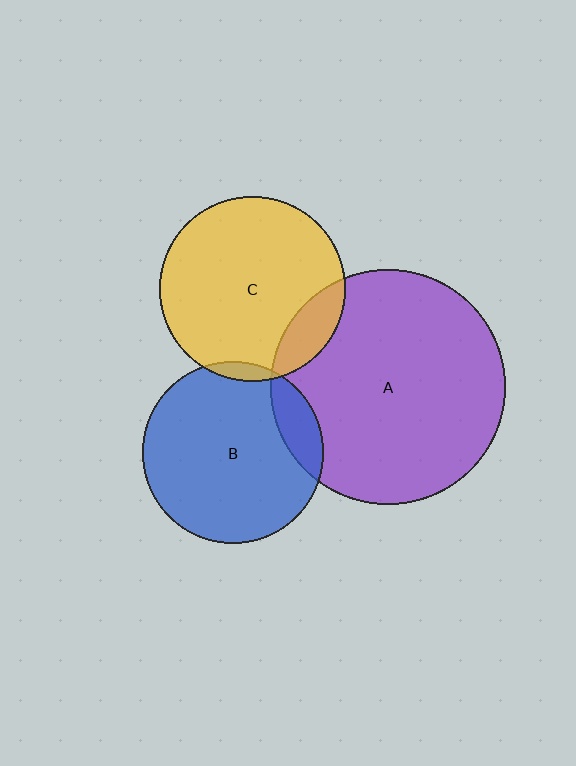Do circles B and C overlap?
Yes.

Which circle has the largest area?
Circle A (purple).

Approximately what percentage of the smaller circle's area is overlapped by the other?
Approximately 5%.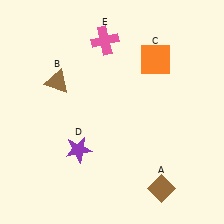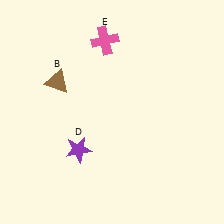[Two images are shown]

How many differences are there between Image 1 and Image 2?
There are 2 differences between the two images.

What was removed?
The orange square (C), the brown diamond (A) were removed in Image 2.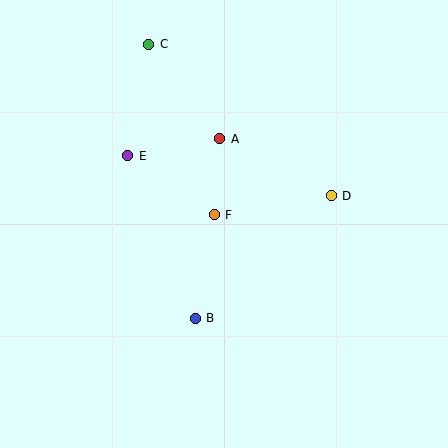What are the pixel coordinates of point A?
Point A is at (220, 139).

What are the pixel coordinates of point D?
Point D is at (331, 196).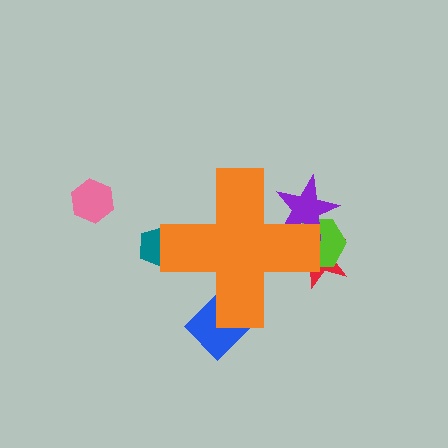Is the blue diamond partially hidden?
Yes, the blue diamond is partially hidden behind the orange cross.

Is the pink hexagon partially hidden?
No, the pink hexagon is fully visible.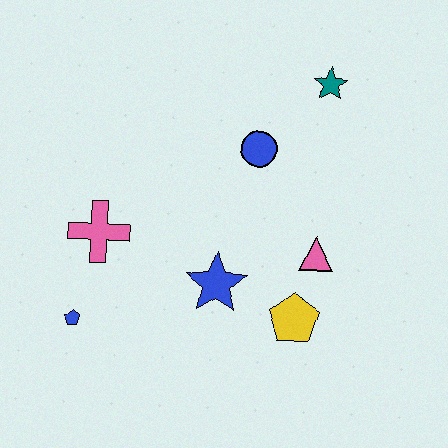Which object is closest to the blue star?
The yellow pentagon is closest to the blue star.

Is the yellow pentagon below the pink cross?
Yes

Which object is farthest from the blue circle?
The blue pentagon is farthest from the blue circle.